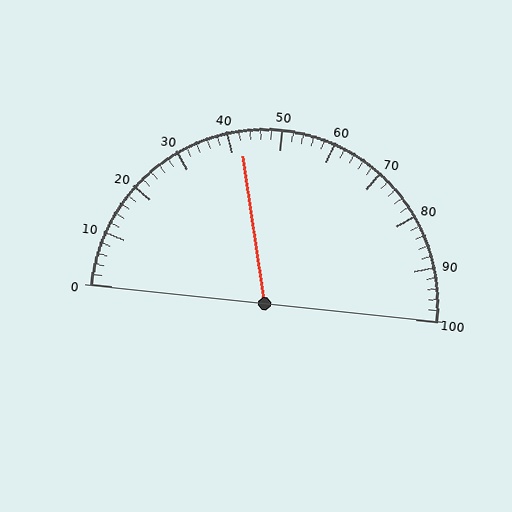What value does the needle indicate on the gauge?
The needle indicates approximately 42.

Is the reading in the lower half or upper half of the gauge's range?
The reading is in the lower half of the range (0 to 100).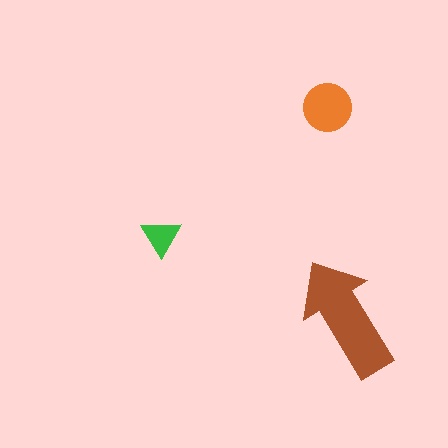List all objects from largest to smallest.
The brown arrow, the orange circle, the green triangle.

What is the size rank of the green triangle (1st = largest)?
3rd.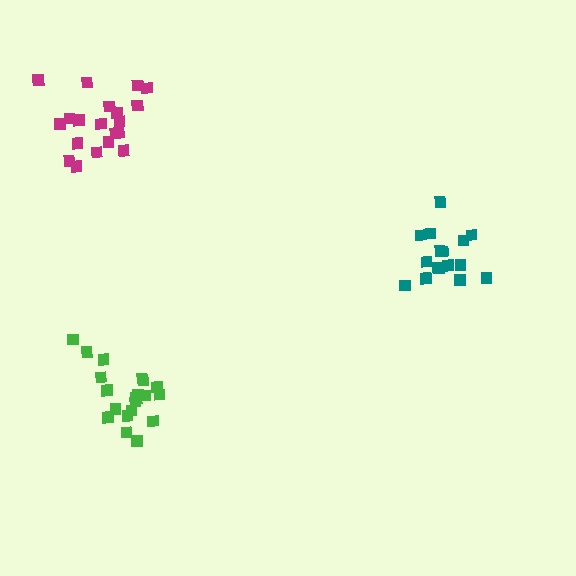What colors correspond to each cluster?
The clusters are colored: magenta, teal, green.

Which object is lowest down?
The green cluster is bottommost.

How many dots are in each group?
Group 1: 20 dots, Group 2: 15 dots, Group 3: 20 dots (55 total).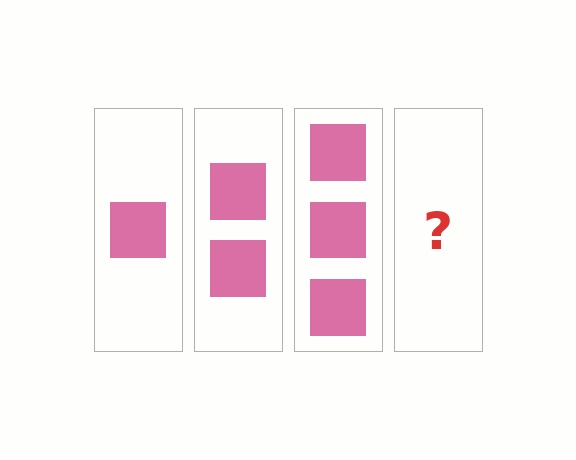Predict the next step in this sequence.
The next step is 4 squares.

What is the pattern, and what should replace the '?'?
The pattern is that each step adds one more square. The '?' should be 4 squares.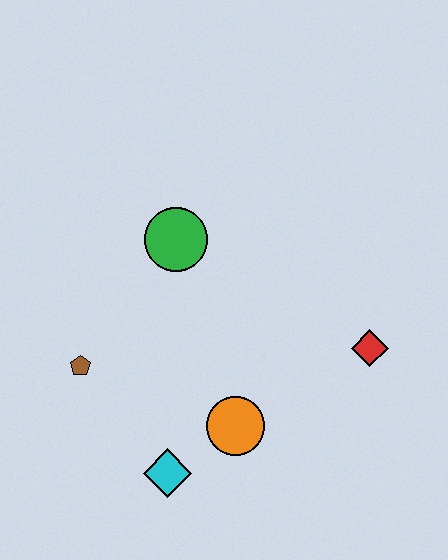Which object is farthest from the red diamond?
The brown pentagon is farthest from the red diamond.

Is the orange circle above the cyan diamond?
Yes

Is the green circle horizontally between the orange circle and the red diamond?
No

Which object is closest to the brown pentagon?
The cyan diamond is closest to the brown pentagon.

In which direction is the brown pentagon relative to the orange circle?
The brown pentagon is to the left of the orange circle.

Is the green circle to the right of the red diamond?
No